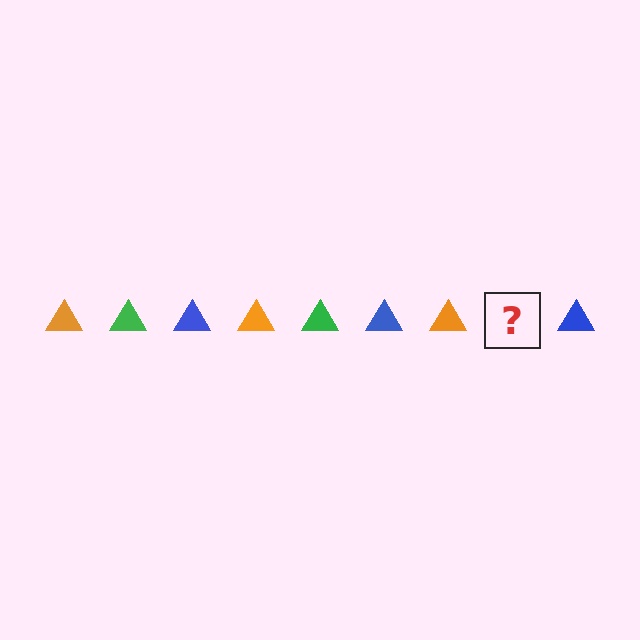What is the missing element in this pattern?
The missing element is a green triangle.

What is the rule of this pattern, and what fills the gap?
The rule is that the pattern cycles through orange, green, blue triangles. The gap should be filled with a green triangle.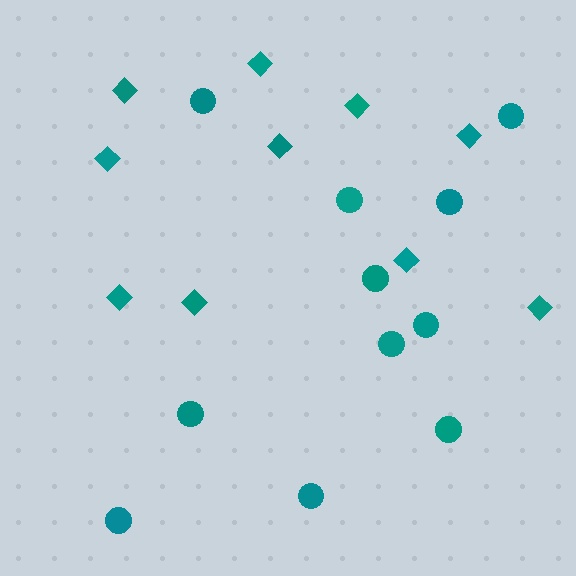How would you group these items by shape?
There are 2 groups: one group of diamonds (10) and one group of circles (11).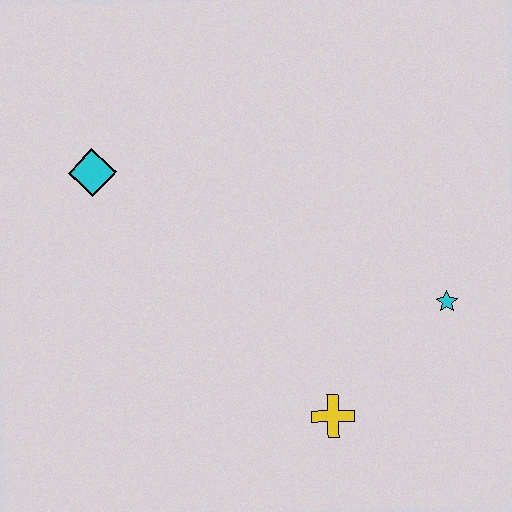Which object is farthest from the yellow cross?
The cyan diamond is farthest from the yellow cross.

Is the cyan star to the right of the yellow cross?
Yes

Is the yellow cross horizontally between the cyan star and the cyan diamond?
Yes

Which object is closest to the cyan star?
The yellow cross is closest to the cyan star.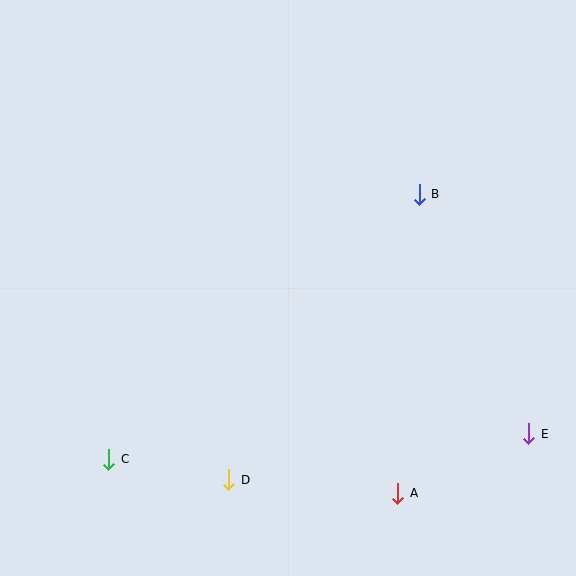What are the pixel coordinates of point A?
Point A is at (398, 493).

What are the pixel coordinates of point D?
Point D is at (229, 480).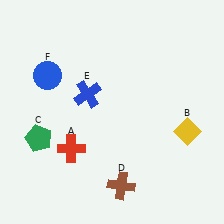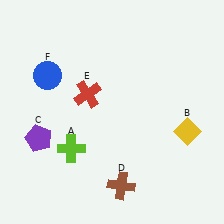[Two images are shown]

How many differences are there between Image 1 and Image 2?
There are 3 differences between the two images.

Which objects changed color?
A changed from red to lime. C changed from green to purple. E changed from blue to red.